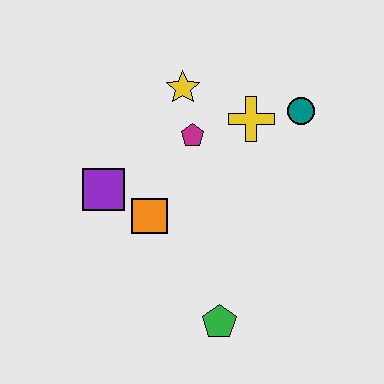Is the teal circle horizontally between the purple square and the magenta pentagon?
No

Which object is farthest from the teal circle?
The green pentagon is farthest from the teal circle.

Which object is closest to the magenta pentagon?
The yellow star is closest to the magenta pentagon.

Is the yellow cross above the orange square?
Yes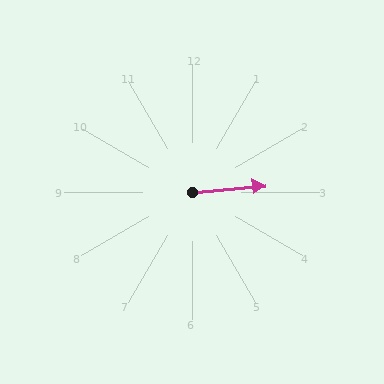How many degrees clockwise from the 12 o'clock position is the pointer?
Approximately 85 degrees.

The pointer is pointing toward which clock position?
Roughly 3 o'clock.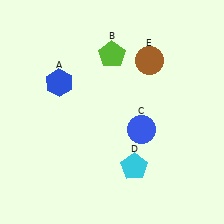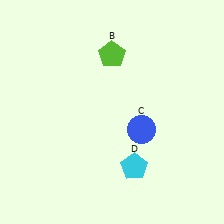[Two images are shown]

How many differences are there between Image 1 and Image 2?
There are 2 differences between the two images.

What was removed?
The brown circle (E), the blue hexagon (A) were removed in Image 2.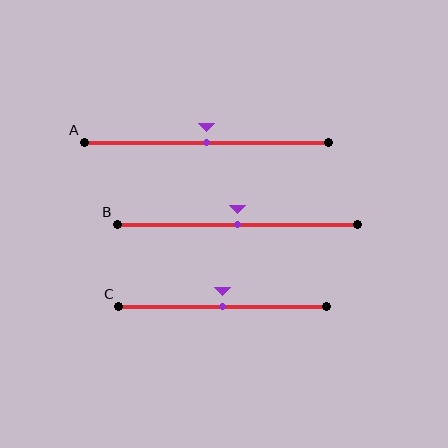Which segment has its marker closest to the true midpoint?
Segment A has its marker closest to the true midpoint.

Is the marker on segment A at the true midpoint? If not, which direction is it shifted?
Yes, the marker on segment A is at the true midpoint.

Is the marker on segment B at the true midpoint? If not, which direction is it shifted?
Yes, the marker on segment B is at the true midpoint.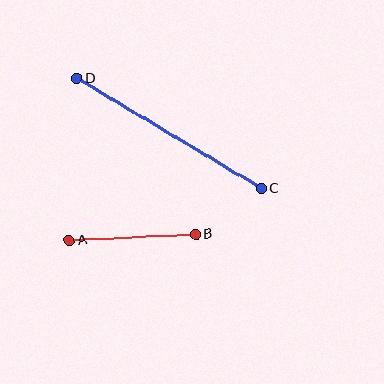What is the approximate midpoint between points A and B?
The midpoint is at approximately (132, 237) pixels.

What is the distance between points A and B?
The distance is approximately 126 pixels.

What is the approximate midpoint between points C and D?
The midpoint is at approximately (169, 133) pixels.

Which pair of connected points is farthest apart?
Points C and D are farthest apart.